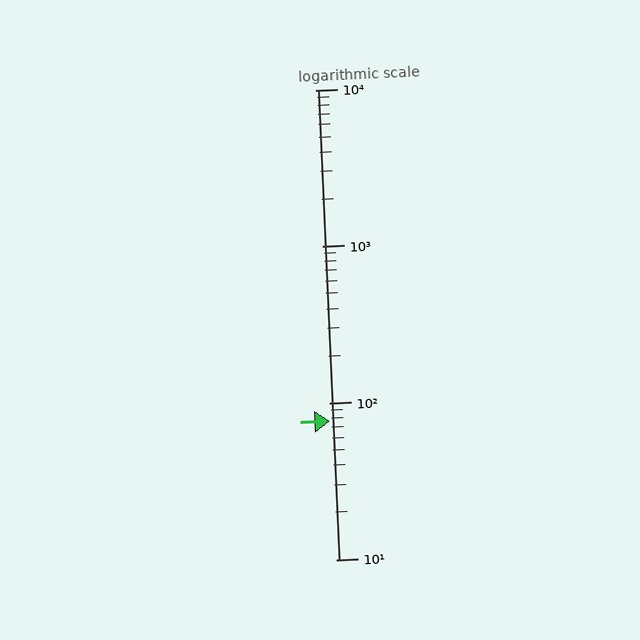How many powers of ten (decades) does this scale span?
The scale spans 3 decades, from 10 to 10000.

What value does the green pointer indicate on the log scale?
The pointer indicates approximately 77.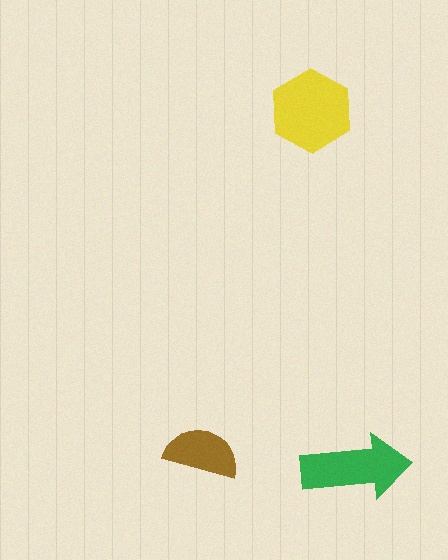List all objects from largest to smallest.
The yellow hexagon, the green arrow, the brown semicircle.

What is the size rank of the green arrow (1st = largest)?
2nd.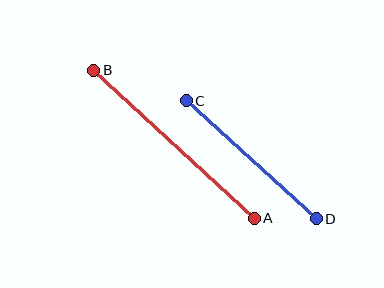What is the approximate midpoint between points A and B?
The midpoint is at approximately (174, 144) pixels.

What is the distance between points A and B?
The distance is approximately 219 pixels.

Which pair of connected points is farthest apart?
Points A and B are farthest apart.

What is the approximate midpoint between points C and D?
The midpoint is at approximately (251, 160) pixels.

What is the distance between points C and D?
The distance is approximately 176 pixels.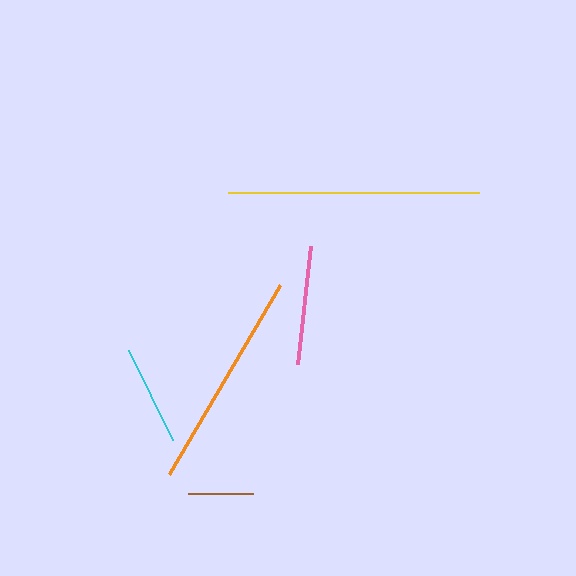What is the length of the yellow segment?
The yellow segment is approximately 251 pixels long.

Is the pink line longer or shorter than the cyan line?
The pink line is longer than the cyan line.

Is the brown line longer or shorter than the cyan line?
The cyan line is longer than the brown line.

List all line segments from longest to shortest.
From longest to shortest: yellow, orange, pink, cyan, brown.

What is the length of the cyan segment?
The cyan segment is approximately 100 pixels long.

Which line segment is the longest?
The yellow line is the longest at approximately 251 pixels.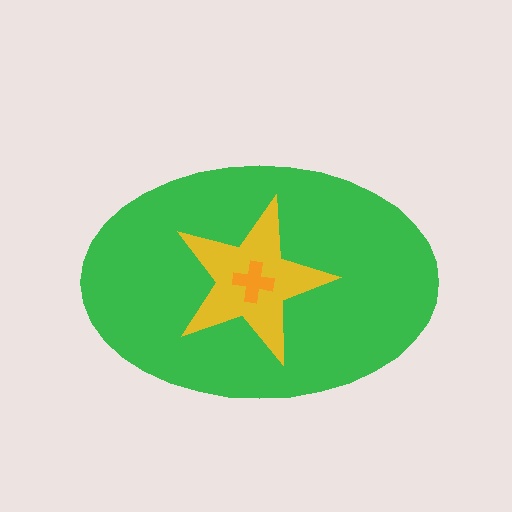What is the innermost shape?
The orange cross.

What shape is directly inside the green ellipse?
The yellow star.